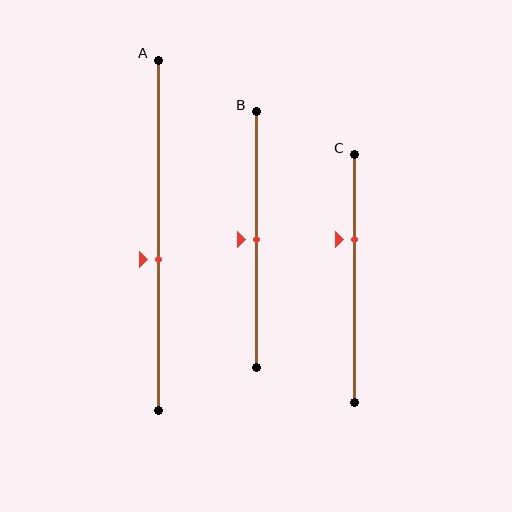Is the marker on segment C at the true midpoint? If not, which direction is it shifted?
No, the marker on segment C is shifted upward by about 16% of the segment length.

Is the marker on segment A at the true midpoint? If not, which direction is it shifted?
No, the marker on segment A is shifted downward by about 7% of the segment length.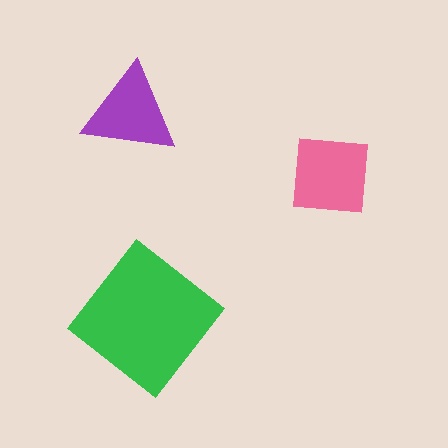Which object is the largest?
The green diamond.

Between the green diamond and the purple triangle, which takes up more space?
The green diamond.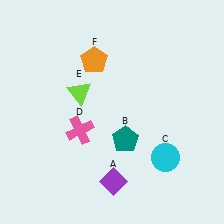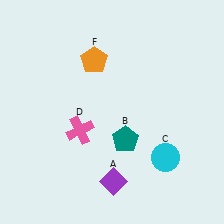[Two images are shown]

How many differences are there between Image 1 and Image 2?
There is 1 difference between the two images.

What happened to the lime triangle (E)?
The lime triangle (E) was removed in Image 2. It was in the top-left area of Image 1.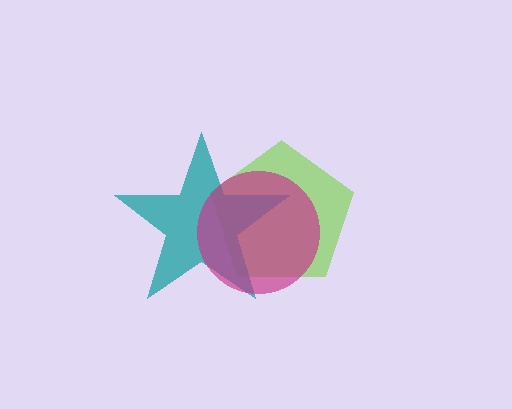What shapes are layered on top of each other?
The layered shapes are: a lime pentagon, a teal star, a magenta circle.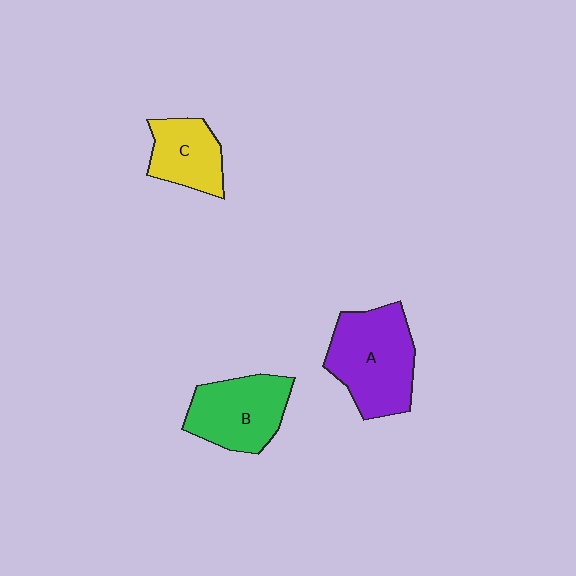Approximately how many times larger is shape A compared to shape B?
Approximately 1.2 times.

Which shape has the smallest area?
Shape C (yellow).